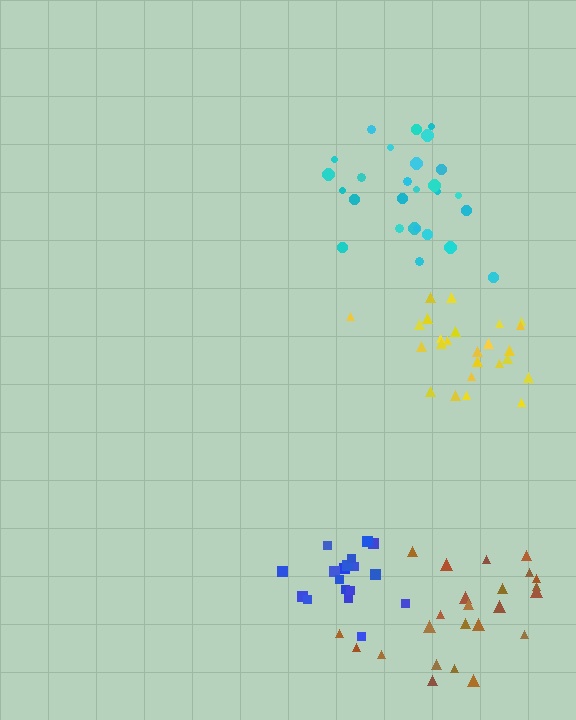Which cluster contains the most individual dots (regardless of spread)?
Cyan (27).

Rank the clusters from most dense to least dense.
yellow, blue, cyan, brown.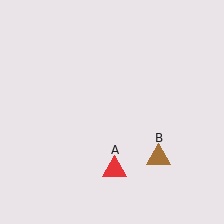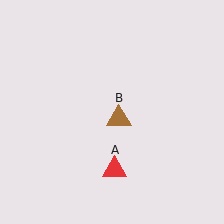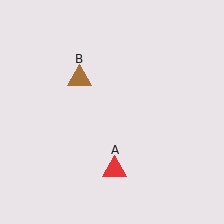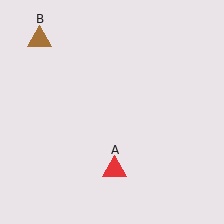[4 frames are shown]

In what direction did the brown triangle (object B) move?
The brown triangle (object B) moved up and to the left.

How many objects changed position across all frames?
1 object changed position: brown triangle (object B).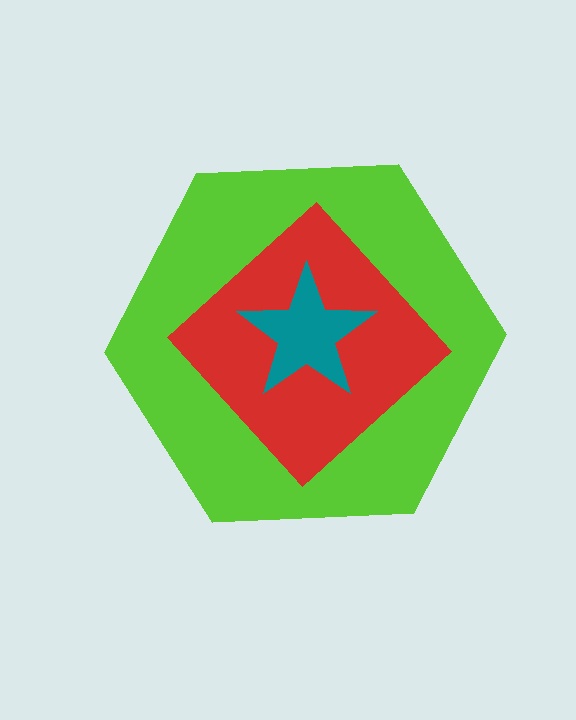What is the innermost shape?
The teal star.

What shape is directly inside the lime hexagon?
The red diamond.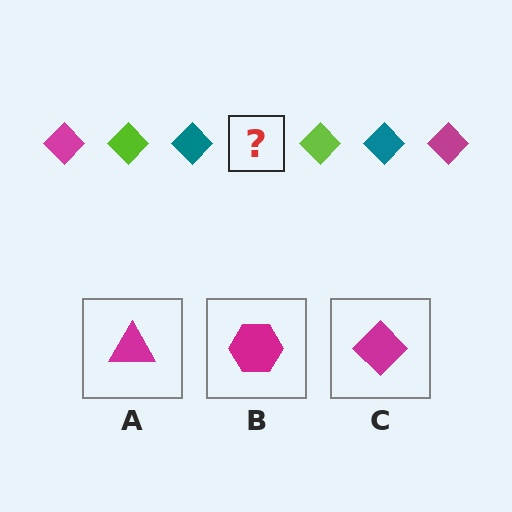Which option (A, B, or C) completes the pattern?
C.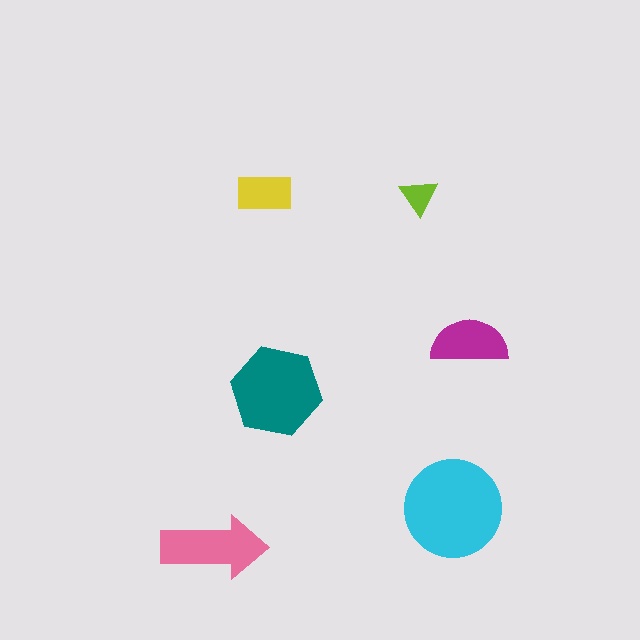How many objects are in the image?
There are 6 objects in the image.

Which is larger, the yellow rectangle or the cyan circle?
The cyan circle.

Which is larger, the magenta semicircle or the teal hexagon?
The teal hexagon.